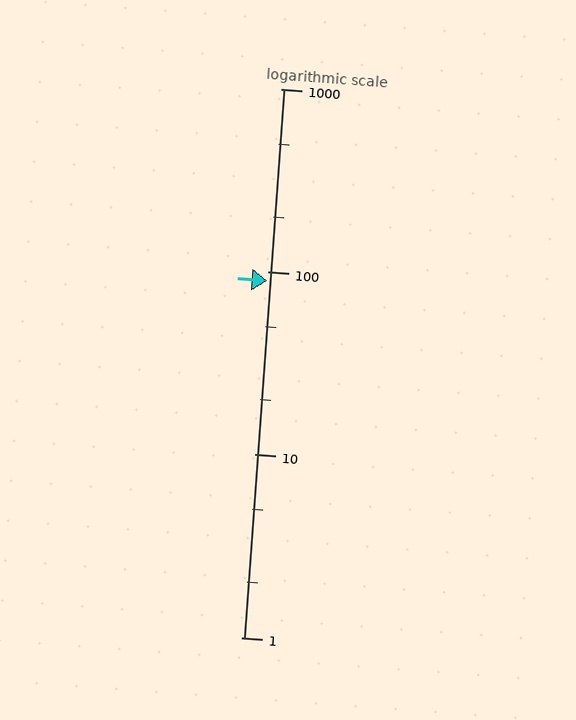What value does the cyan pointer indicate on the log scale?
The pointer indicates approximately 89.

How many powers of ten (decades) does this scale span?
The scale spans 3 decades, from 1 to 1000.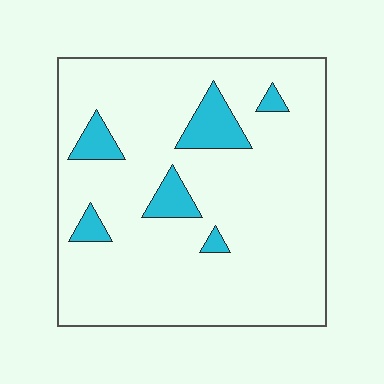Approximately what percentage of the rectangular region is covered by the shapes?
Approximately 10%.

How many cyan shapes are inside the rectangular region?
6.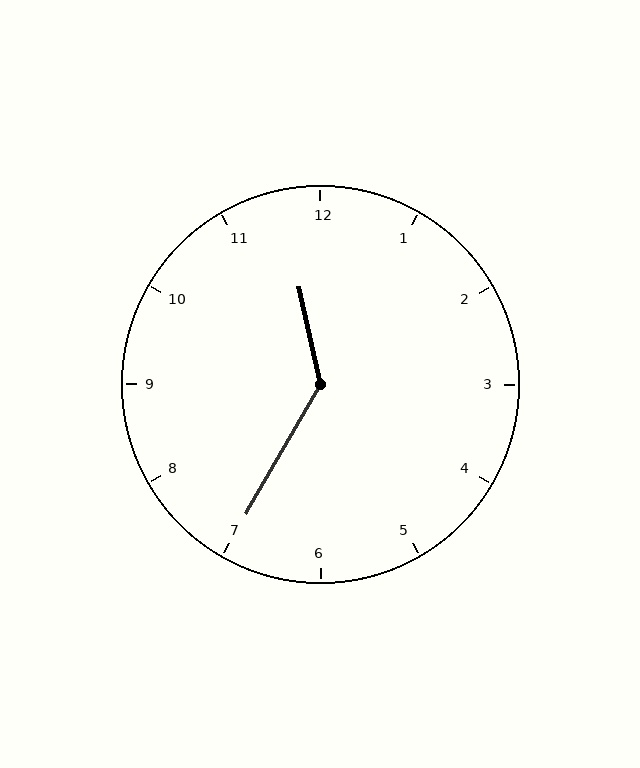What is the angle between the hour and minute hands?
Approximately 138 degrees.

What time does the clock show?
11:35.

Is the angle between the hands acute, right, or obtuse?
It is obtuse.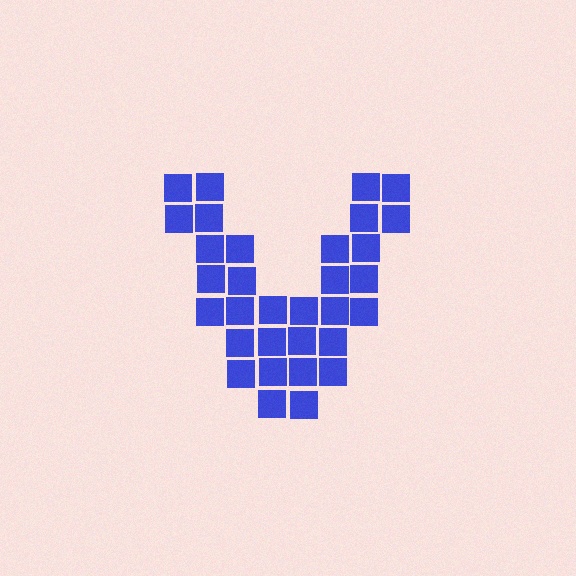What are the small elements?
The small elements are squares.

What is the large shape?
The large shape is the letter V.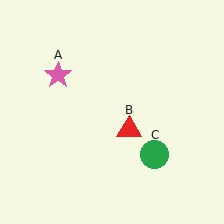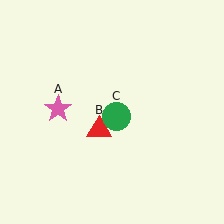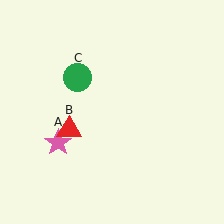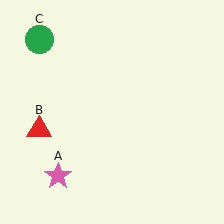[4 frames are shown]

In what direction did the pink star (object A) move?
The pink star (object A) moved down.